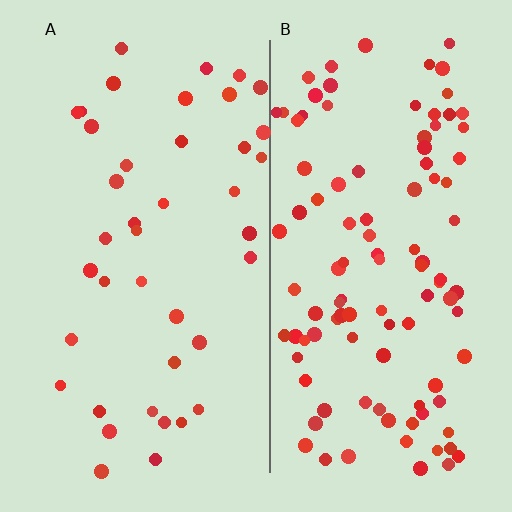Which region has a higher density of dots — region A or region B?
B (the right).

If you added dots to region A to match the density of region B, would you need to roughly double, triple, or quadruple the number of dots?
Approximately triple.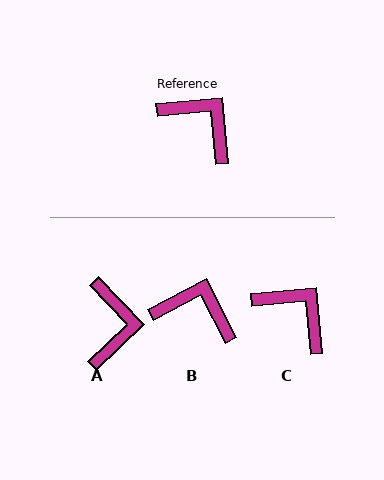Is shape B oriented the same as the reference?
No, it is off by about 22 degrees.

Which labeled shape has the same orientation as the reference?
C.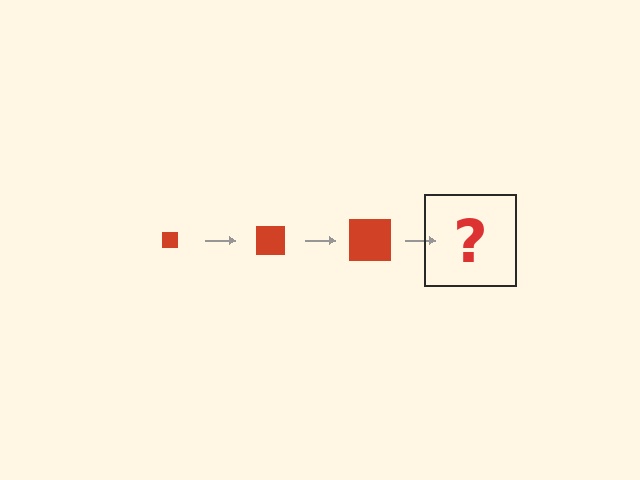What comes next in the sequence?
The next element should be a red square, larger than the previous one.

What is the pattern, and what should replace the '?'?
The pattern is that the square gets progressively larger each step. The '?' should be a red square, larger than the previous one.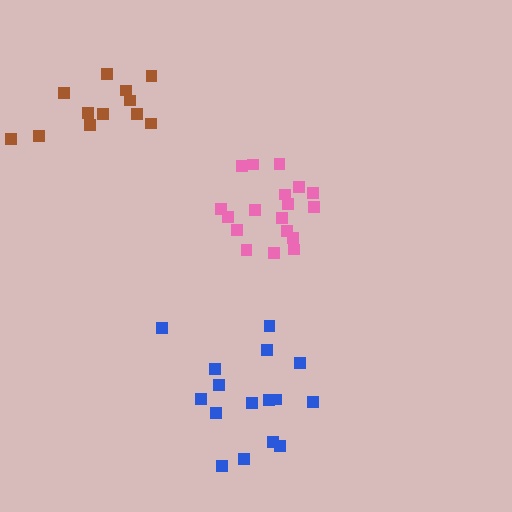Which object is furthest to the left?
The brown cluster is leftmost.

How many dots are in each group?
Group 1: 16 dots, Group 2: 18 dots, Group 3: 12 dots (46 total).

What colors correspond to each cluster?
The clusters are colored: blue, pink, brown.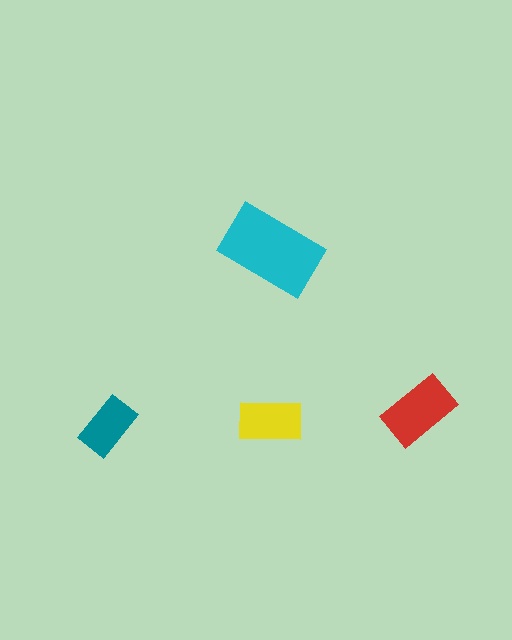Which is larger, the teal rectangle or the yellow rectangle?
The yellow one.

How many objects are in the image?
There are 4 objects in the image.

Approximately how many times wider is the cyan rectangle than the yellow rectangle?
About 1.5 times wider.